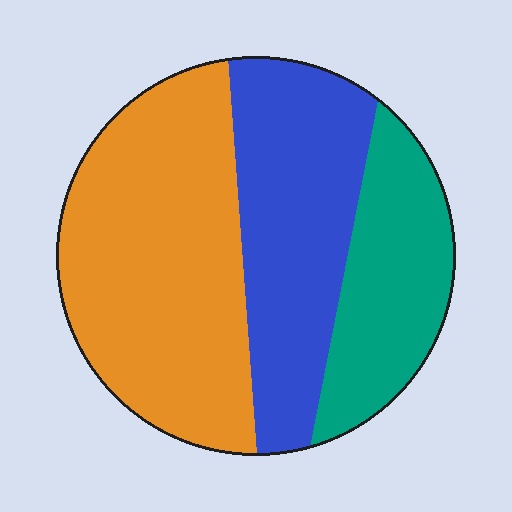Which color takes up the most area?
Orange, at roughly 45%.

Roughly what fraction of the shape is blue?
Blue covers roughly 30% of the shape.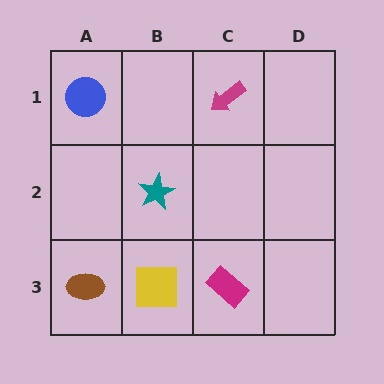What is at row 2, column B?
A teal star.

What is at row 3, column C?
A magenta rectangle.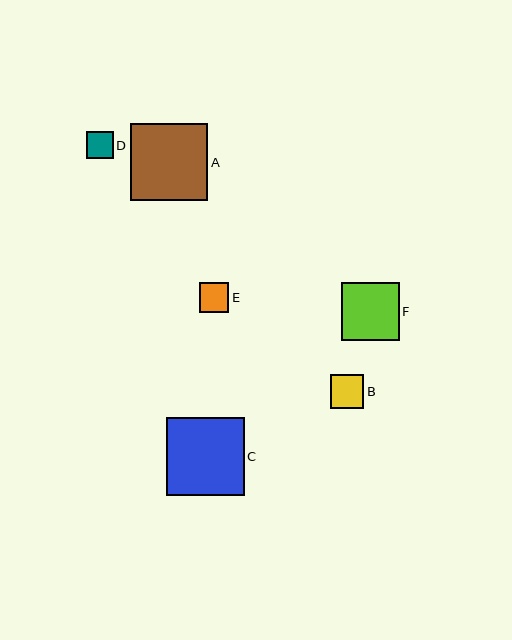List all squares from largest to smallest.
From largest to smallest: C, A, F, B, E, D.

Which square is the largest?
Square C is the largest with a size of approximately 78 pixels.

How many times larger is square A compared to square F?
Square A is approximately 1.3 times the size of square F.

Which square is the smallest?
Square D is the smallest with a size of approximately 27 pixels.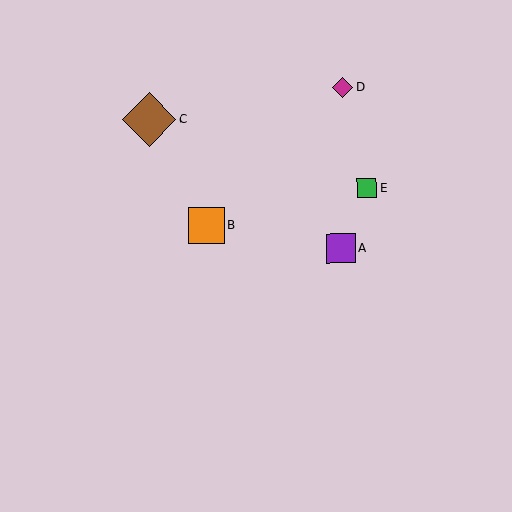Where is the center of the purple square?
The center of the purple square is at (341, 248).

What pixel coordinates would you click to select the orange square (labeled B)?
Click at (206, 226) to select the orange square B.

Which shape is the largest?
The brown diamond (labeled C) is the largest.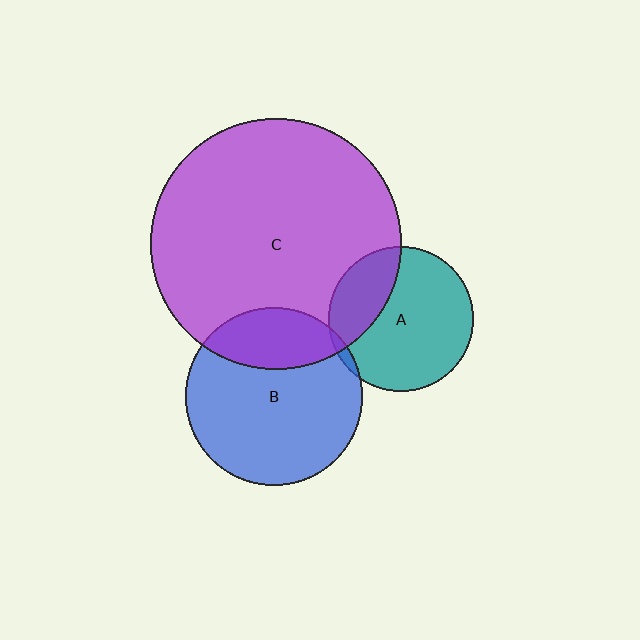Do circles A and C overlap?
Yes.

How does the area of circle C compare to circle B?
Approximately 2.0 times.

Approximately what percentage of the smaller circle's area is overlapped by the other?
Approximately 25%.